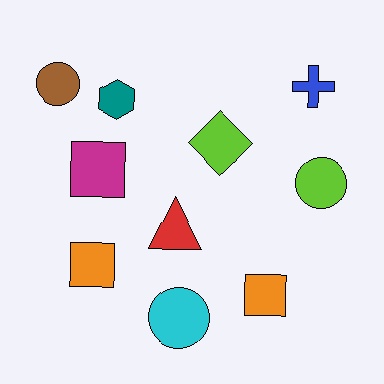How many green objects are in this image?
There are no green objects.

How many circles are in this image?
There are 3 circles.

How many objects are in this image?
There are 10 objects.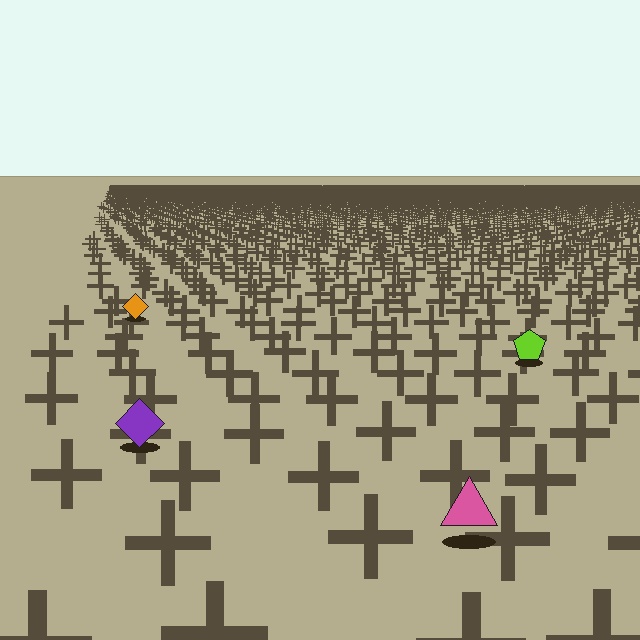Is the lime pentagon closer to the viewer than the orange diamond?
Yes. The lime pentagon is closer — you can tell from the texture gradient: the ground texture is coarser near it.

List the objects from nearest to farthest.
From nearest to farthest: the pink triangle, the purple diamond, the lime pentagon, the orange diamond.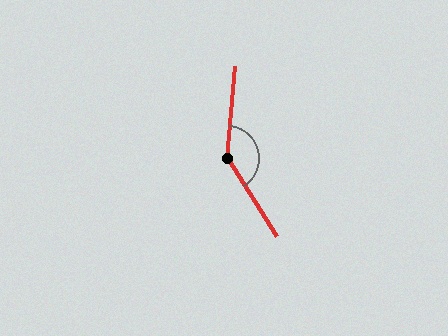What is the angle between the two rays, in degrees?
Approximately 142 degrees.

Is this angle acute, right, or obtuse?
It is obtuse.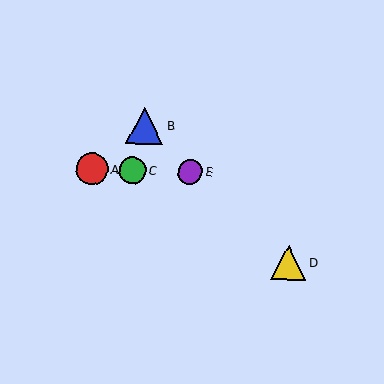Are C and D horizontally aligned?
No, C is at y≈170 and D is at y≈262.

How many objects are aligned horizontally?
3 objects (A, C, E) are aligned horizontally.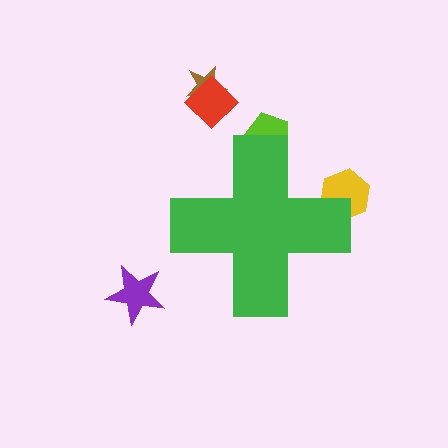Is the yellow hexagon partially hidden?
Yes, the yellow hexagon is partially hidden behind the green cross.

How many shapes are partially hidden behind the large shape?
2 shapes are partially hidden.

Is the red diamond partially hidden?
No, the red diamond is fully visible.